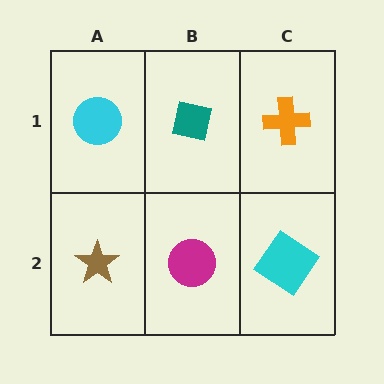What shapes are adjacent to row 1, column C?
A cyan diamond (row 2, column C), a teal square (row 1, column B).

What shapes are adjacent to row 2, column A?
A cyan circle (row 1, column A), a magenta circle (row 2, column B).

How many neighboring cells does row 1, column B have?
3.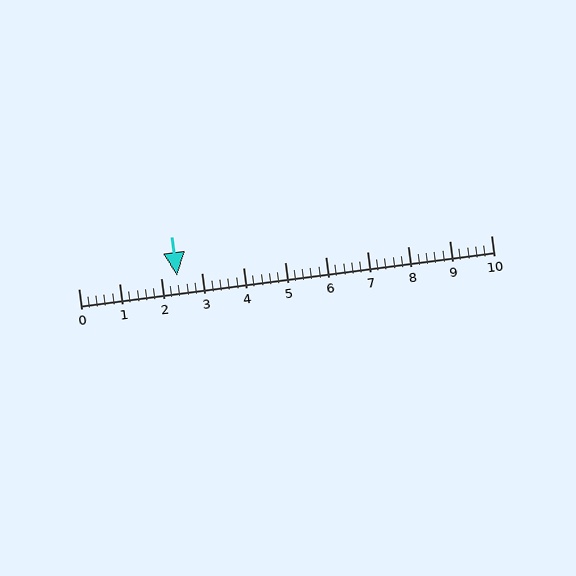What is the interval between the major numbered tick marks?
The major tick marks are spaced 1 units apart.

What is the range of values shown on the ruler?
The ruler shows values from 0 to 10.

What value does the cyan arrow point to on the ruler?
The cyan arrow points to approximately 2.4.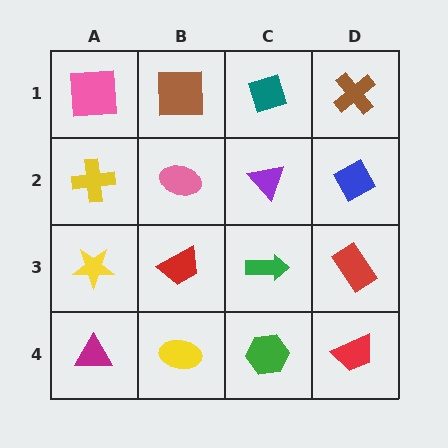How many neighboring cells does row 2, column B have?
4.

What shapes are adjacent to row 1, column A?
A yellow cross (row 2, column A), a brown square (row 1, column B).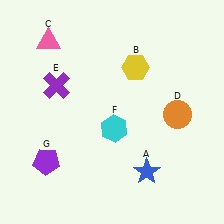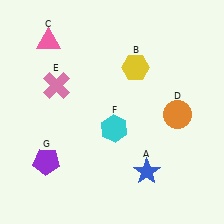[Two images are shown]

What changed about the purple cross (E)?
In Image 1, E is purple. In Image 2, it changed to pink.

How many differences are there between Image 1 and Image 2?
There is 1 difference between the two images.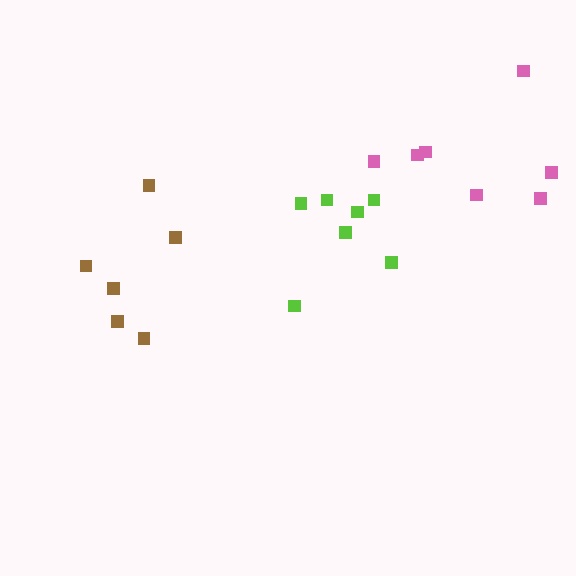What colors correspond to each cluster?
The clusters are colored: pink, brown, lime.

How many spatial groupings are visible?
There are 3 spatial groupings.